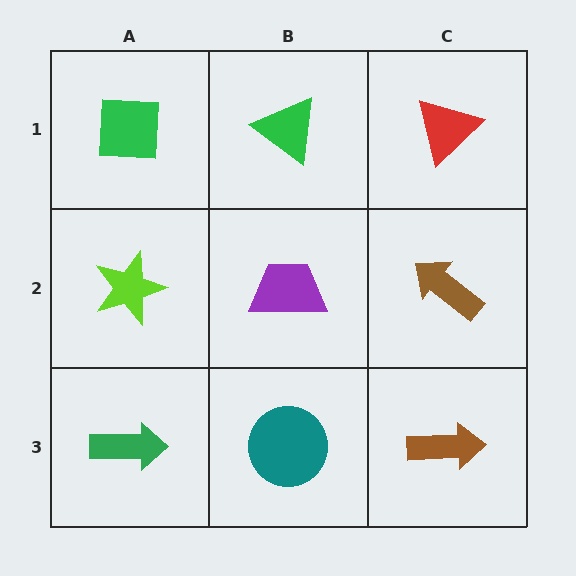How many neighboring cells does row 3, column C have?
2.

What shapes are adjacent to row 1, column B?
A purple trapezoid (row 2, column B), a green square (row 1, column A), a red triangle (row 1, column C).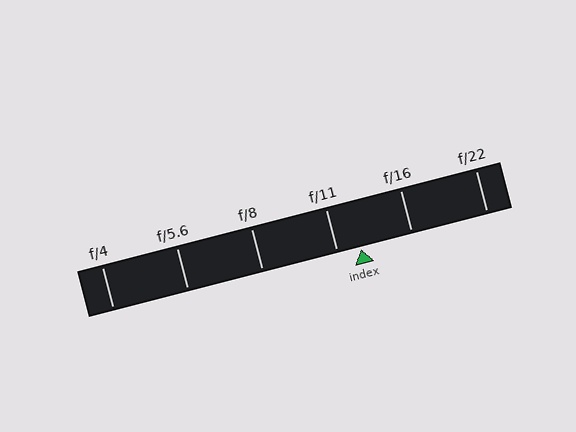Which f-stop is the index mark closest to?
The index mark is closest to f/11.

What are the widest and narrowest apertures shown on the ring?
The widest aperture shown is f/4 and the narrowest is f/22.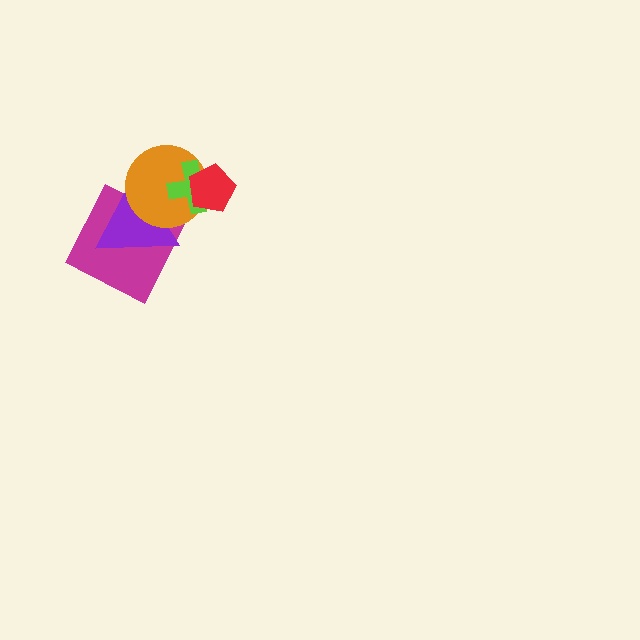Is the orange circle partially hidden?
Yes, it is partially covered by another shape.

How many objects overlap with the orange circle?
4 objects overlap with the orange circle.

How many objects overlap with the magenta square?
2 objects overlap with the magenta square.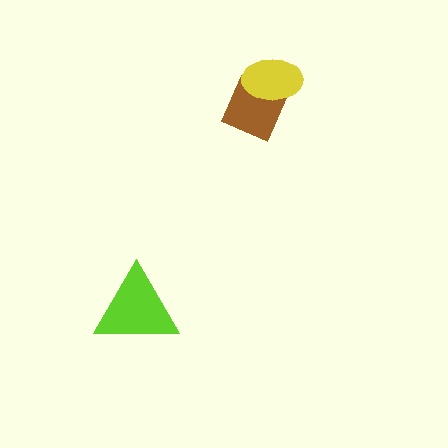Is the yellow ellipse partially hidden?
No, no other shape covers it.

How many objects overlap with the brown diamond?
1 object overlaps with the brown diamond.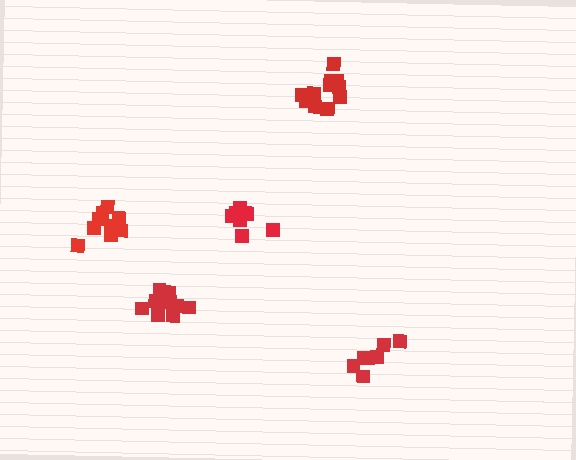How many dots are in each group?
Group 1: 10 dots, Group 2: 8 dots, Group 3: 7 dots, Group 4: 9 dots, Group 5: 11 dots (45 total).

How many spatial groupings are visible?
There are 5 spatial groupings.